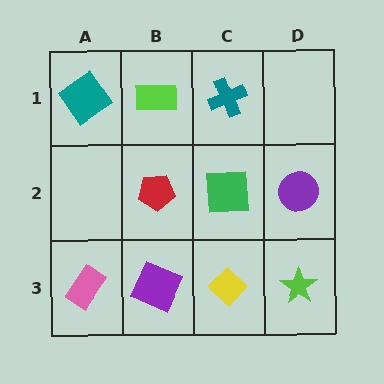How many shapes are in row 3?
4 shapes.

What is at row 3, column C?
A yellow diamond.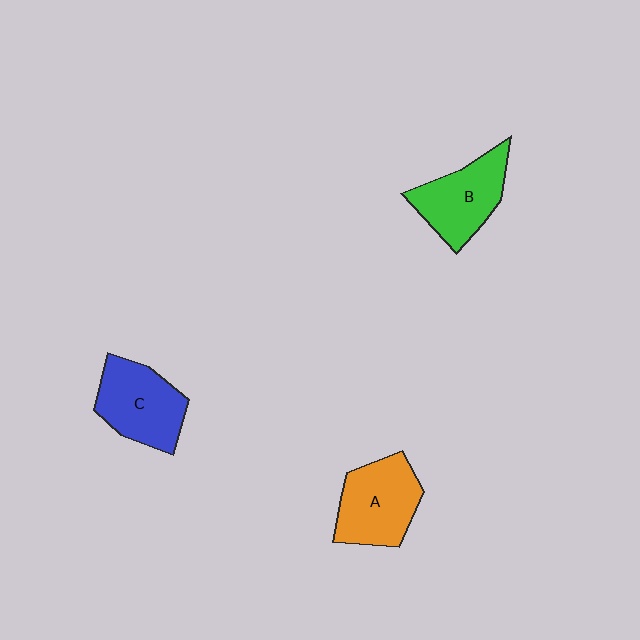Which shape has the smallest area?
Shape B (green).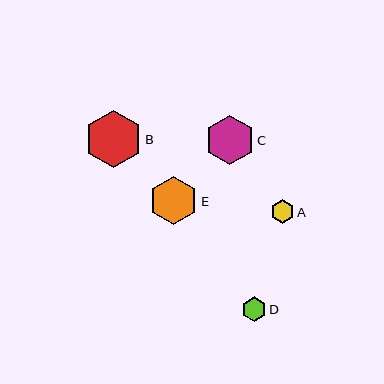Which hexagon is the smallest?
Hexagon A is the smallest with a size of approximately 24 pixels.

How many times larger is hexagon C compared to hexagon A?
Hexagon C is approximately 2.1 times the size of hexagon A.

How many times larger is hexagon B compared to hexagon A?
Hexagon B is approximately 2.4 times the size of hexagon A.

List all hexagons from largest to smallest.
From largest to smallest: B, C, E, D, A.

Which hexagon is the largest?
Hexagon B is the largest with a size of approximately 58 pixels.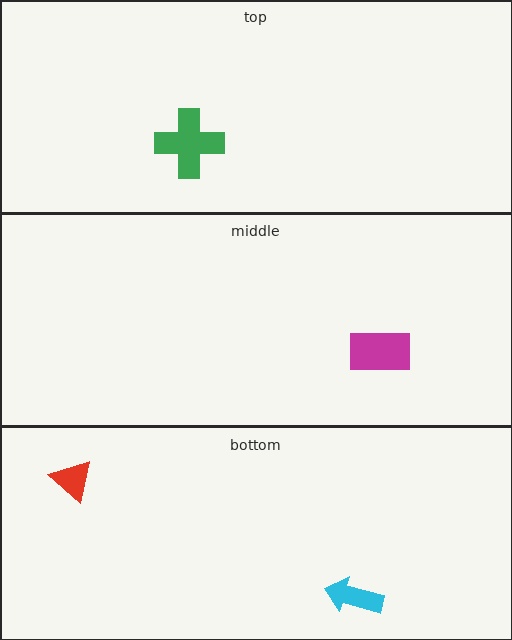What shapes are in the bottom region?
The red triangle, the cyan arrow.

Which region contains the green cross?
The top region.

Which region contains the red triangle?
The bottom region.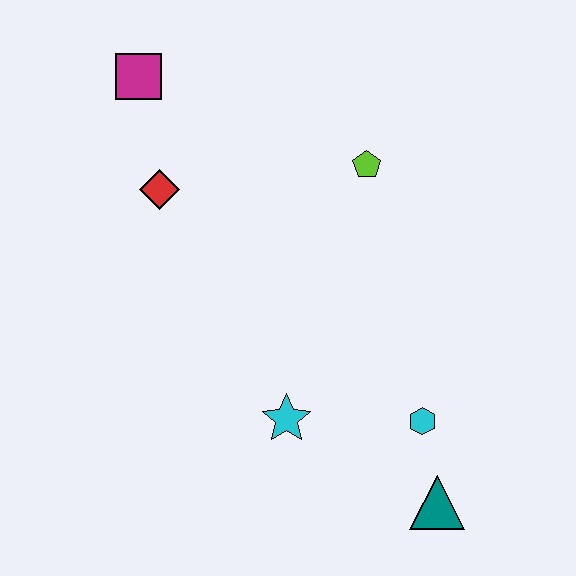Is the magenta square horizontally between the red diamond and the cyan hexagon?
No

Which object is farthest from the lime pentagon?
The teal triangle is farthest from the lime pentagon.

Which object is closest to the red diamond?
The magenta square is closest to the red diamond.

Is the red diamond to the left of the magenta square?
No